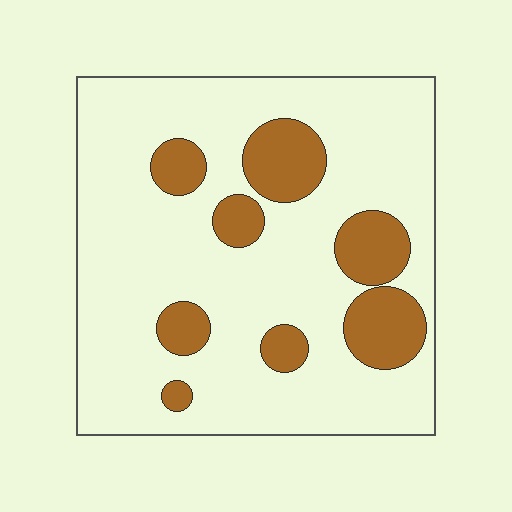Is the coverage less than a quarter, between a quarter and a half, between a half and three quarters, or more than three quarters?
Less than a quarter.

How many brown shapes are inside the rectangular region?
8.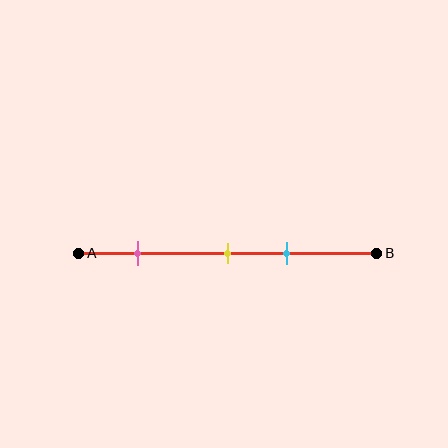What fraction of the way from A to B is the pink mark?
The pink mark is approximately 20% (0.2) of the way from A to B.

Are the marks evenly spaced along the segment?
No, the marks are not evenly spaced.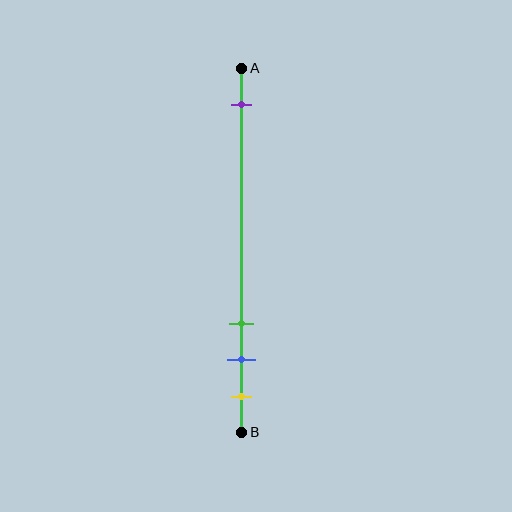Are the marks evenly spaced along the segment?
No, the marks are not evenly spaced.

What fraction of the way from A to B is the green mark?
The green mark is approximately 70% (0.7) of the way from A to B.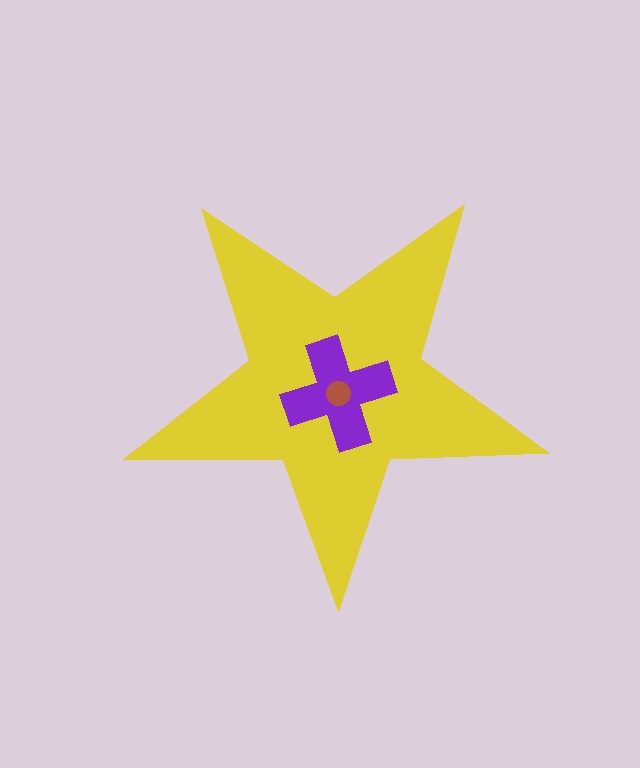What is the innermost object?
The brown circle.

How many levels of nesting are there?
3.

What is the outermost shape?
The yellow star.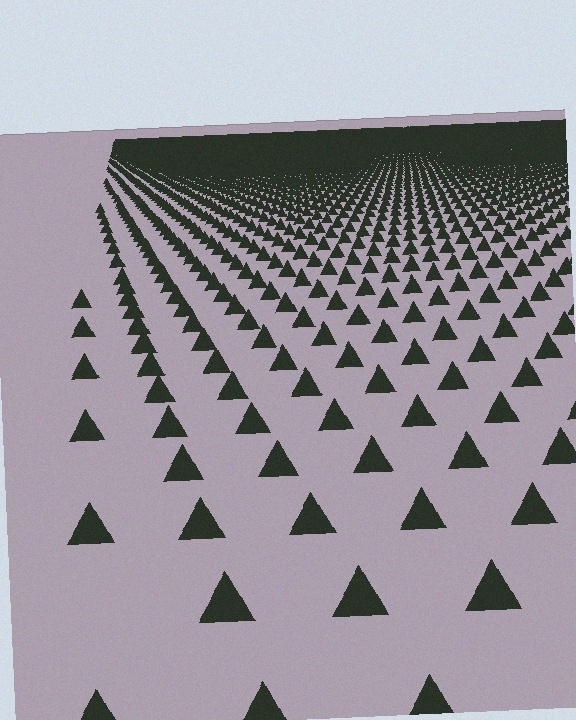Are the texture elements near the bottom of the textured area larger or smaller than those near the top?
Larger. Near the bottom, elements are closer to the viewer and appear at a bigger on-screen size.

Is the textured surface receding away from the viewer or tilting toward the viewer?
The surface is receding away from the viewer. Texture elements get smaller and denser toward the top.